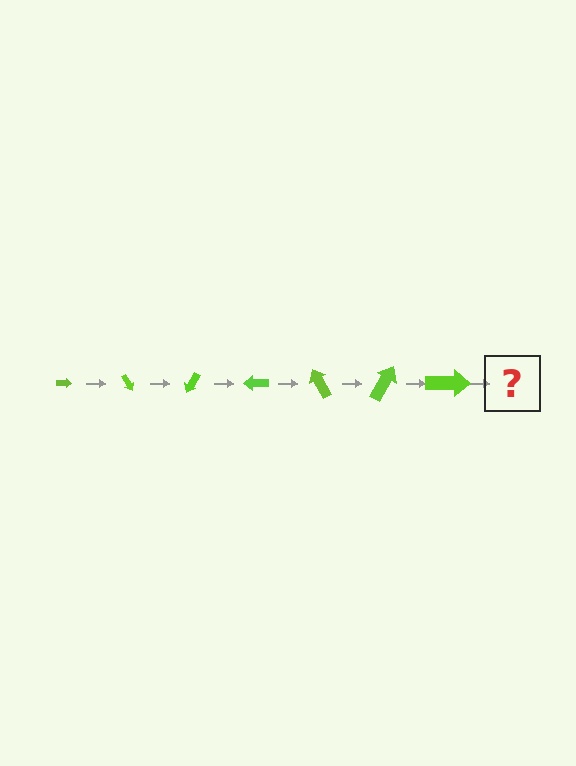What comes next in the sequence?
The next element should be an arrow, larger than the previous one and rotated 420 degrees from the start.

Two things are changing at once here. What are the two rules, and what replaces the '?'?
The two rules are that the arrow grows larger each step and it rotates 60 degrees each step. The '?' should be an arrow, larger than the previous one and rotated 420 degrees from the start.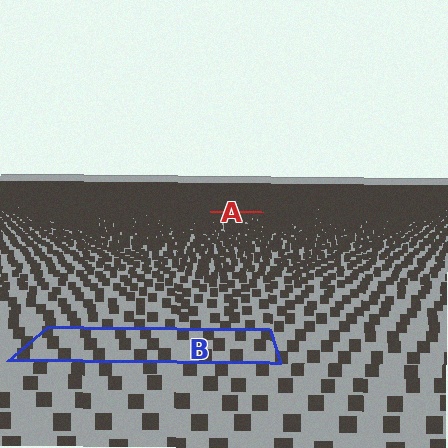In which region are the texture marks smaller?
The texture marks are smaller in region A, because it is farther away.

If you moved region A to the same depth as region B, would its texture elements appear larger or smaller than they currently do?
They would appear larger. At a closer depth, the same texture elements are projected at a bigger on-screen size.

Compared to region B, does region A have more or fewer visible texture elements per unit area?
Region A has more texture elements per unit area — they are packed more densely because it is farther away.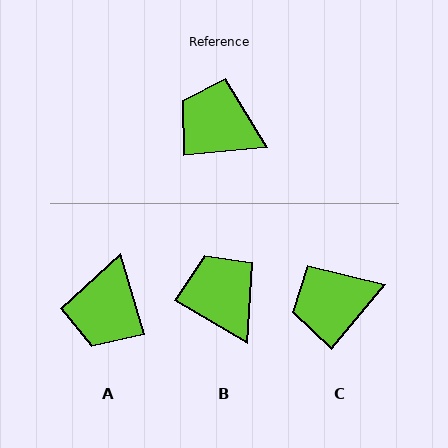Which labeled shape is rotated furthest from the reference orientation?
A, about 102 degrees away.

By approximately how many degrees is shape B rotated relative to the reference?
Approximately 35 degrees clockwise.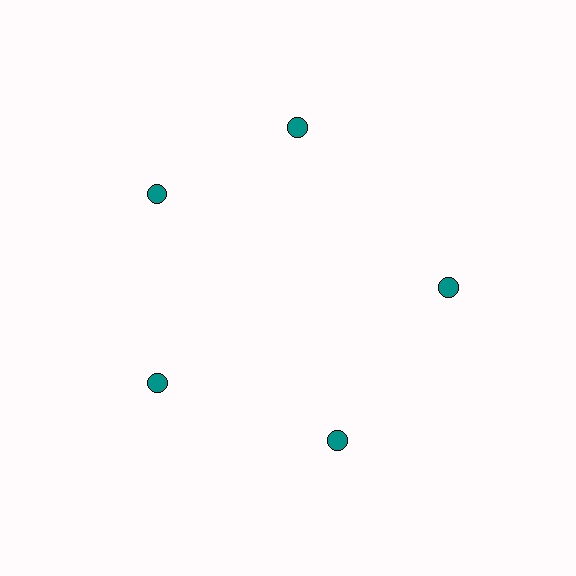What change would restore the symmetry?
The symmetry would be restored by rotating it back into even spacing with its neighbors so that all 5 circles sit at equal angles and equal distance from the center.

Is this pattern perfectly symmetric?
No. The 5 teal circles are arranged in a ring, but one element near the 1 o'clock position is rotated out of alignment along the ring, breaking the 5-fold rotational symmetry.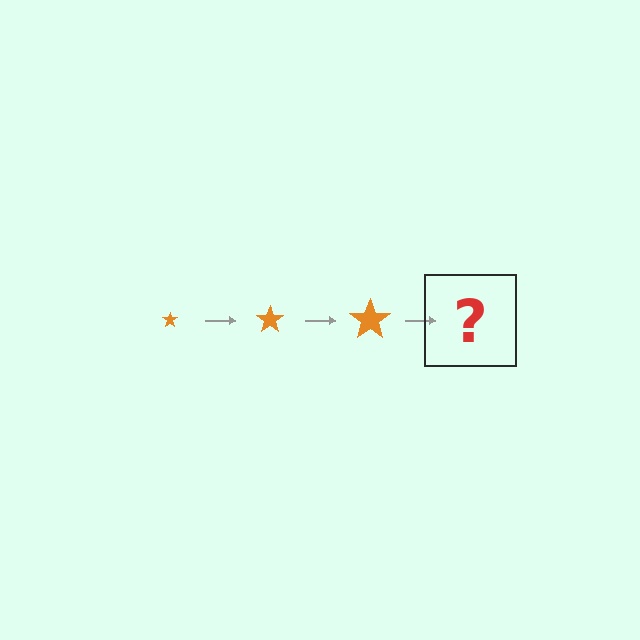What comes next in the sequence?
The next element should be an orange star, larger than the previous one.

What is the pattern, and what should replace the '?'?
The pattern is that the star gets progressively larger each step. The '?' should be an orange star, larger than the previous one.